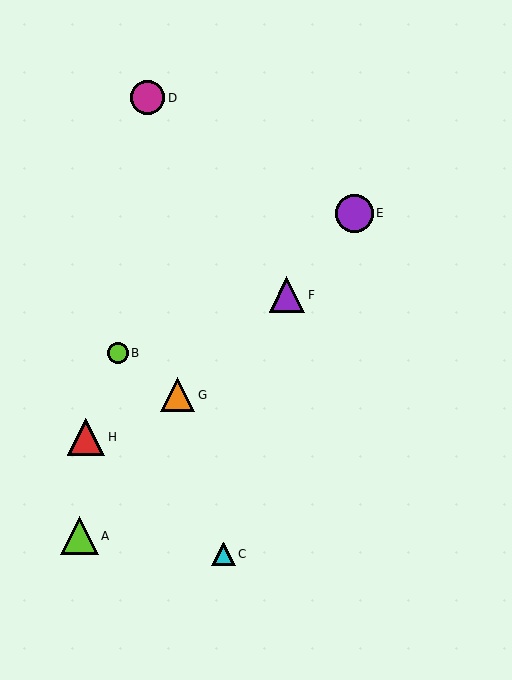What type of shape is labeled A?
Shape A is a lime triangle.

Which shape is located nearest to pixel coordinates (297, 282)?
The purple triangle (labeled F) at (287, 295) is nearest to that location.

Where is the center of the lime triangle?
The center of the lime triangle is at (80, 536).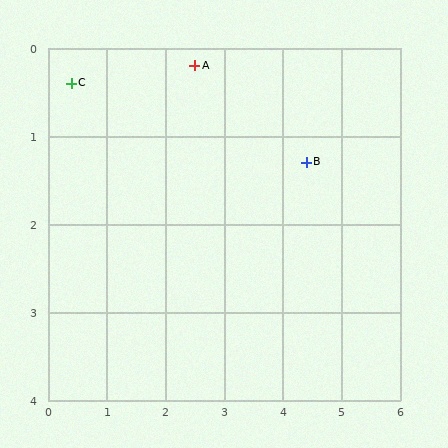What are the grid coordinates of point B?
Point B is at approximately (4.4, 1.3).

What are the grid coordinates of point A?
Point A is at approximately (2.5, 0.2).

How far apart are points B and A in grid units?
Points B and A are about 2.2 grid units apart.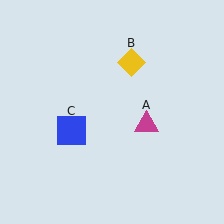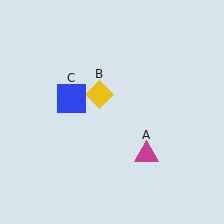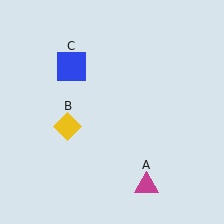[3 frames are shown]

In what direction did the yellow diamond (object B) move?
The yellow diamond (object B) moved down and to the left.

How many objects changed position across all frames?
3 objects changed position: magenta triangle (object A), yellow diamond (object B), blue square (object C).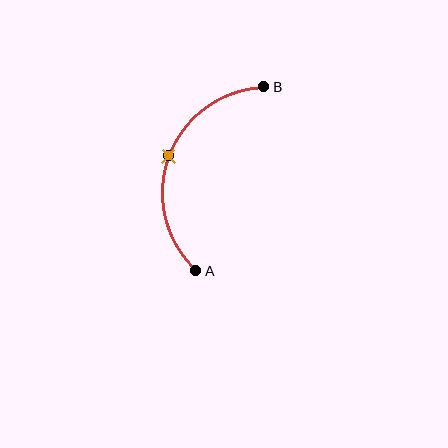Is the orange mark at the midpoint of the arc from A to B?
Yes. The orange mark lies on the arc at equal arc-length from both A and B — it is the arc midpoint.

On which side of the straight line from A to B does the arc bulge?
The arc bulges to the left of the straight line connecting A and B.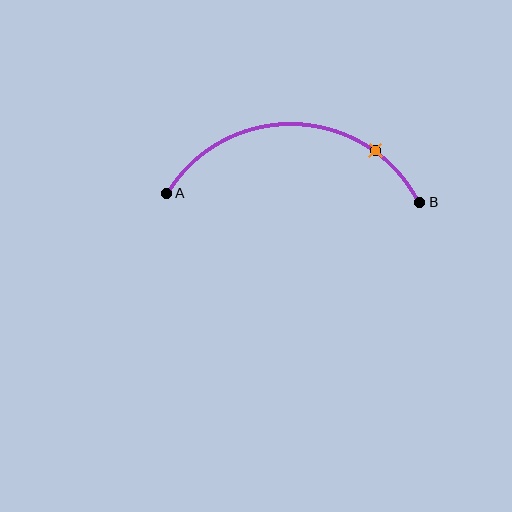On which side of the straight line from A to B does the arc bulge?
The arc bulges above the straight line connecting A and B.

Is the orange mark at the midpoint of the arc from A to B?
No. The orange mark lies on the arc but is closer to endpoint B. The arc midpoint would be at the point on the curve equidistant along the arc from both A and B.